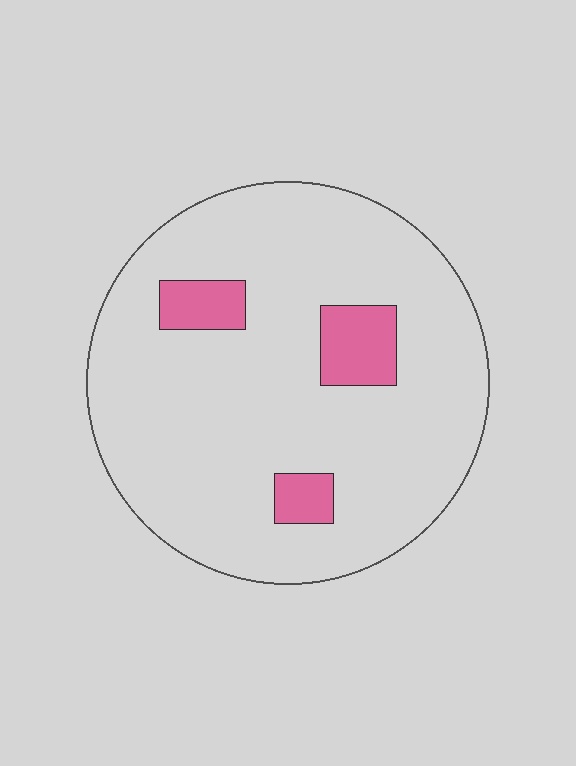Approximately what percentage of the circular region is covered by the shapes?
Approximately 10%.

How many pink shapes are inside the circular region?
3.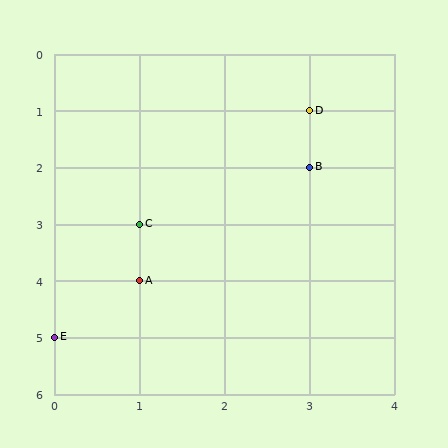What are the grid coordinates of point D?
Point D is at grid coordinates (3, 1).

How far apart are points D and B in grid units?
Points D and B are 1 row apart.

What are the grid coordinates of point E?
Point E is at grid coordinates (0, 5).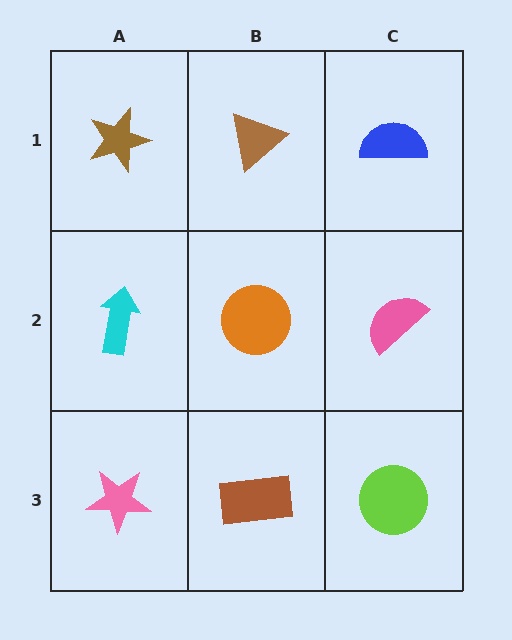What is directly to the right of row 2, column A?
An orange circle.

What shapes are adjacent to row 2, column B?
A brown triangle (row 1, column B), a brown rectangle (row 3, column B), a cyan arrow (row 2, column A), a pink semicircle (row 2, column C).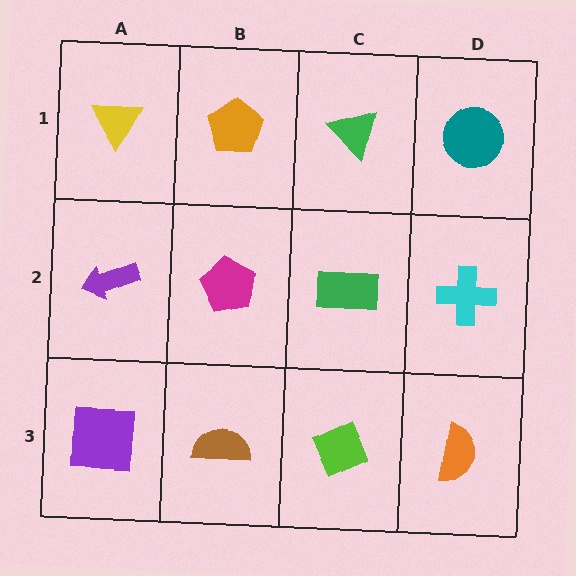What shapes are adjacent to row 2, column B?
An orange pentagon (row 1, column B), a brown semicircle (row 3, column B), a purple arrow (row 2, column A), a green rectangle (row 2, column C).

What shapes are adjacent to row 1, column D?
A cyan cross (row 2, column D), a green triangle (row 1, column C).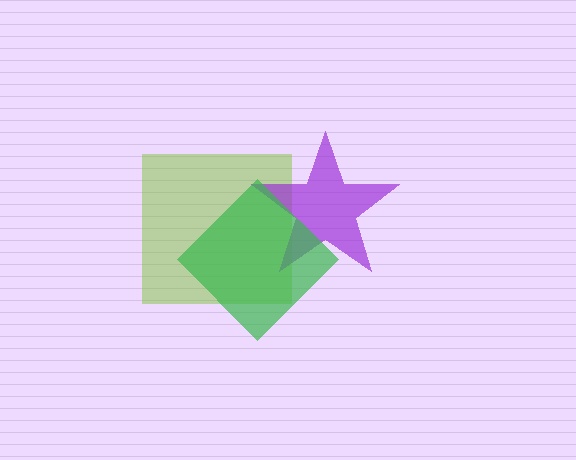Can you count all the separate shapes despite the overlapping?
Yes, there are 3 separate shapes.